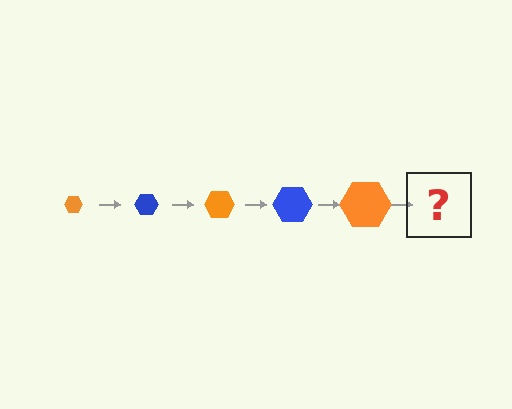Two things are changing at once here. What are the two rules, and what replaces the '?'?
The two rules are that the hexagon grows larger each step and the color cycles through orange and blue. The '?' should be a blue hexagon, larger than the previous one.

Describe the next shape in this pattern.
It should be a blue hexagon, larger than the previous one.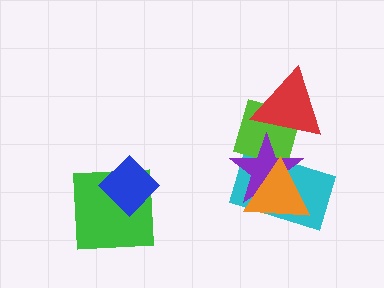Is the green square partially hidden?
Yes, it is partially covered by another shape.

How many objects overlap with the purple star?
4 objects overlap with the purple star.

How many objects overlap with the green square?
1 object overlaps with the green square.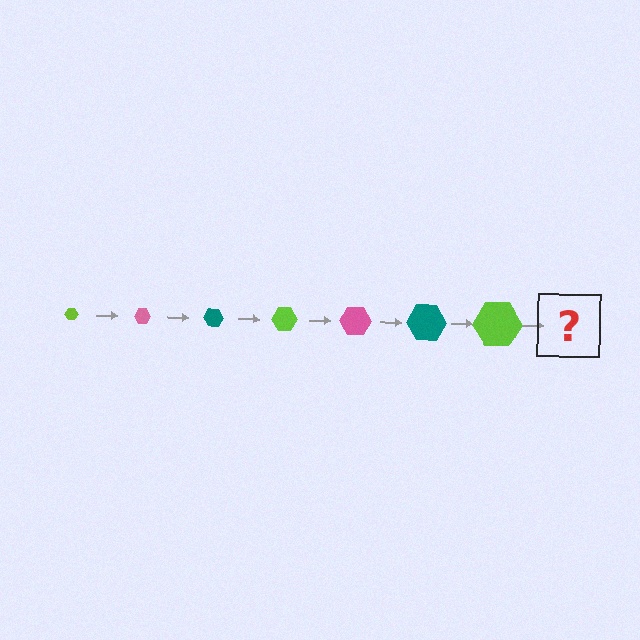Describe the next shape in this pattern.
It should be a pink hexagon, larger than the previous one.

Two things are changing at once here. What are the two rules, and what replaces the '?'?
The two rules are that the hexagon grows larger each step and the color cycles through lime, pink, and teal. The '?' should be a pink hexagon, larger than the previous one.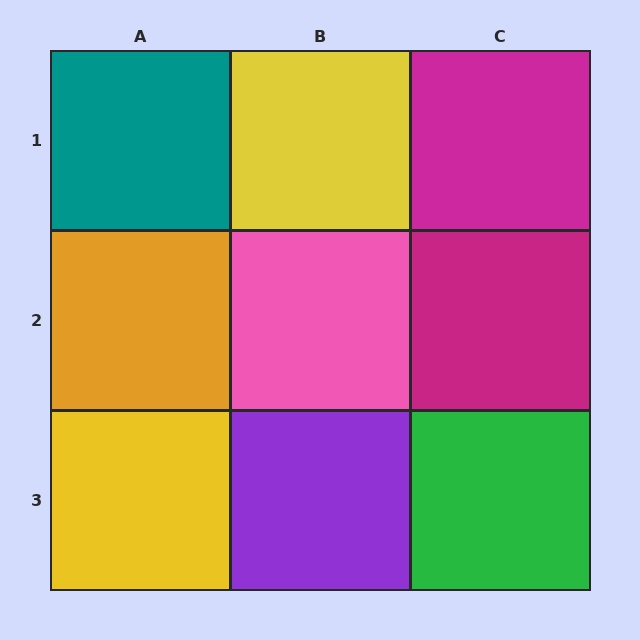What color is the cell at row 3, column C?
Green.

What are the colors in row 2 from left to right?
Orange, pink, magenta.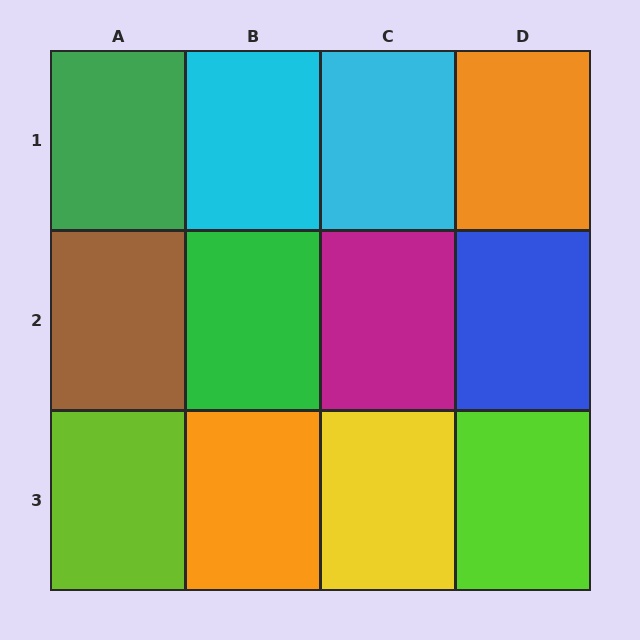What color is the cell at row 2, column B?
Green.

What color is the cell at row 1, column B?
Cyan.